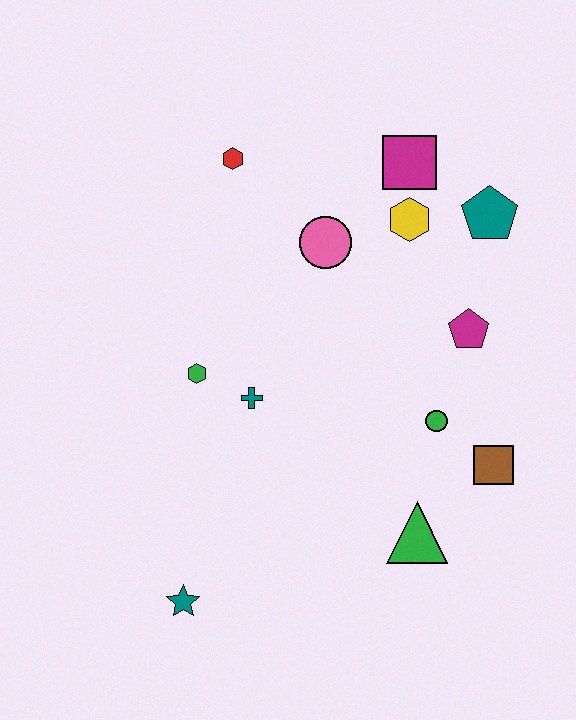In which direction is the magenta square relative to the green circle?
The magenta square is above the green circle.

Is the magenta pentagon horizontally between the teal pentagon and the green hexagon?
Yes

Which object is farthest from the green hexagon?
The teal pentagon is farthest from the green hexagon.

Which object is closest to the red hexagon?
The pink circle is closest to the red hexagon.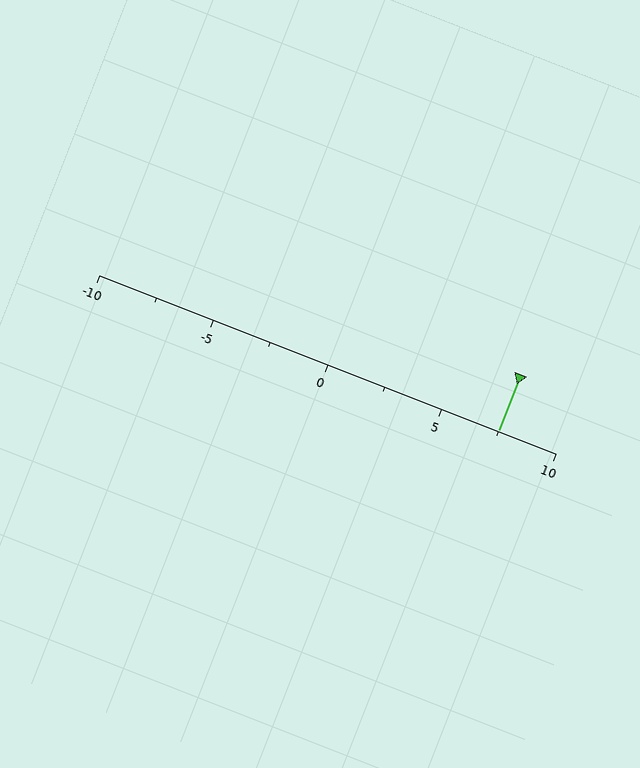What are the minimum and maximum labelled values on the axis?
The axis runs from -10 to 10.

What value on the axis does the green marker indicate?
The marker indicates approximately 7.5.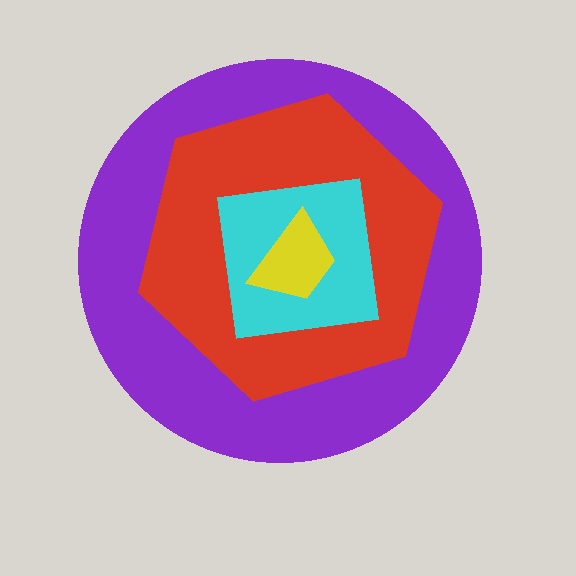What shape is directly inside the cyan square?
The yellow trapezoid.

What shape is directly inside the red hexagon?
The cyan square.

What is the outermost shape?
The purple circle.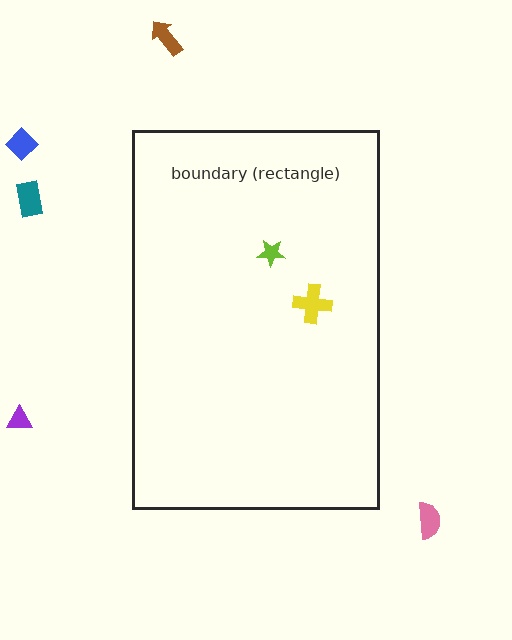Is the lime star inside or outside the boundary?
Inside.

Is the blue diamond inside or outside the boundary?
Outside.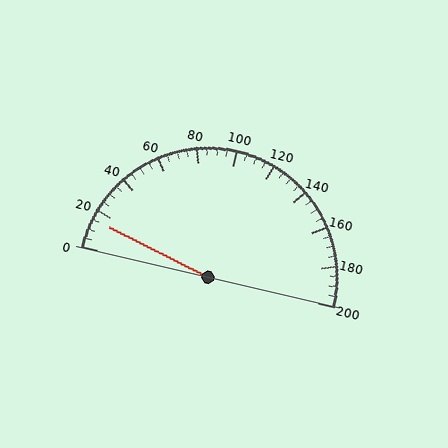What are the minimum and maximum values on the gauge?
The gauge ranges from 0 to 200.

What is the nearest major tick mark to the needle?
The nearest major tick mark is 20.